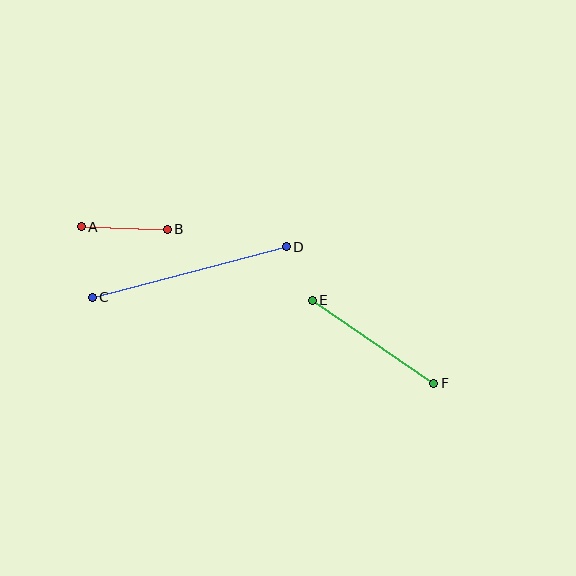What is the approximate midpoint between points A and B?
The midpoint is at approximately (124, 228) pixels.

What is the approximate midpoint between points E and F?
The midpoint is at approximately (373, 342) pixels.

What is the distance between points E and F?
The distance is approximately 147 pixels.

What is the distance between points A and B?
The distance is approximately 86 pixels.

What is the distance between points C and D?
The distance is approximately 201 pixels.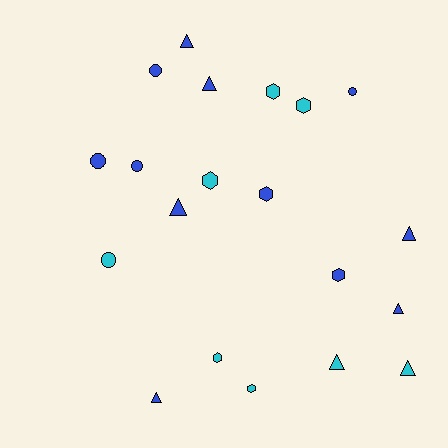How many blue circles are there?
There are 4 blue circles.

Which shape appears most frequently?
Triangle, with 8 objects.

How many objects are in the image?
There are 20 objects.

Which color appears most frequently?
Blue, with 12 objects.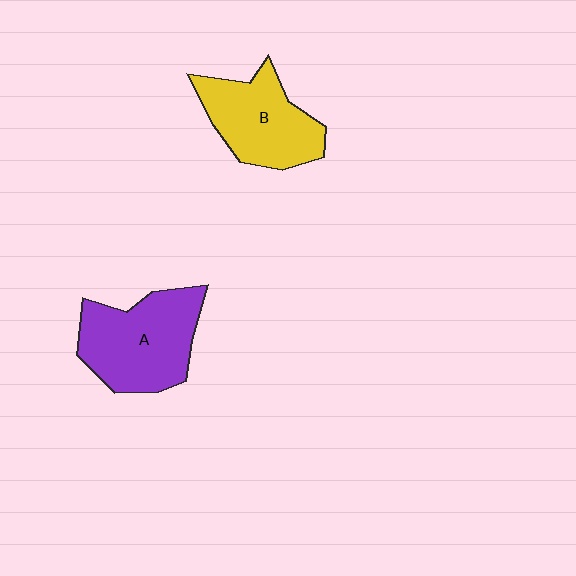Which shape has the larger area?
Shape A (purple).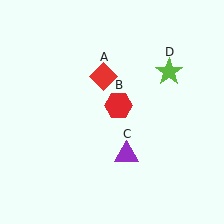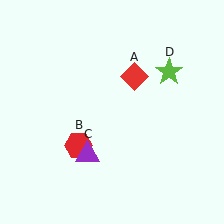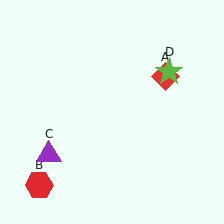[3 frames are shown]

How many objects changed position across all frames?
3 objects changed position: red diamond (object A), red hexagon (object B), purple triangle (object C).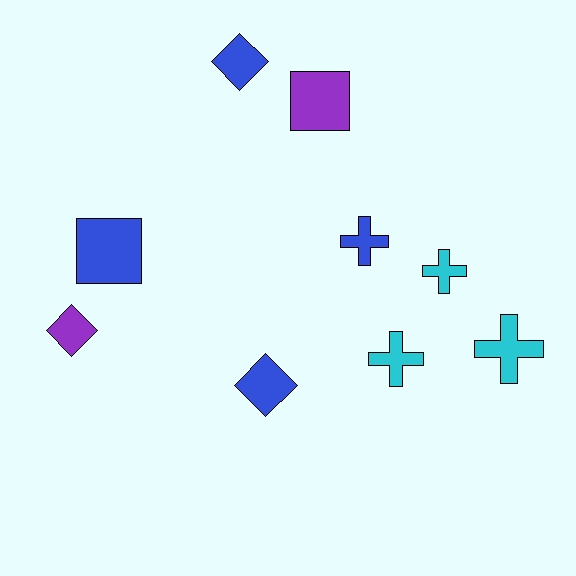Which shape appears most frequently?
Cross, with 4 objects.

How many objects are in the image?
There are 9 objects.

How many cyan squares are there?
There are no cyan squares.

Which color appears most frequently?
Blue, with 4 objects.